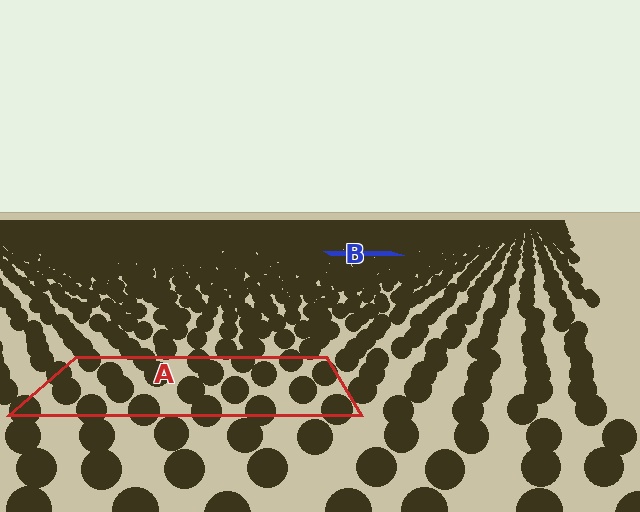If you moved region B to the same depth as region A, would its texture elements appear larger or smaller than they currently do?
They would appear larger. At a closer depth, the same texture elements are projected at a bigger on-screen size.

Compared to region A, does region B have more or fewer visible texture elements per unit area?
Region B has more texture elements per unit area — they are packed more densely because it is farther away.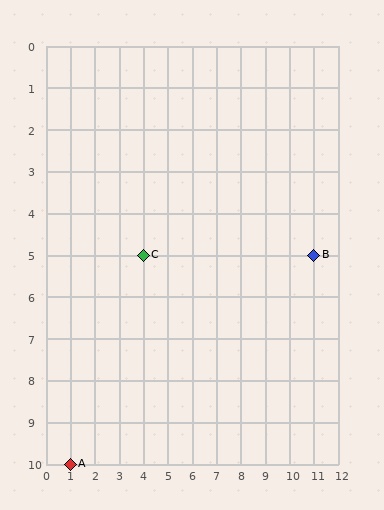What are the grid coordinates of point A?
Point A is at grid coordinates (1, 10).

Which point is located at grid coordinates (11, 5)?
Point B is at (11, 5).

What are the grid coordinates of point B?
Point B is at grid coordinates (11, 5).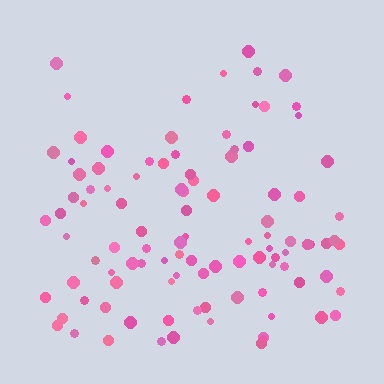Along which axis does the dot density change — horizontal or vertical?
Vertical.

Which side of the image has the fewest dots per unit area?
The top.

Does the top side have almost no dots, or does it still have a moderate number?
Still a moderate number, just noticeably fewer than the bottom.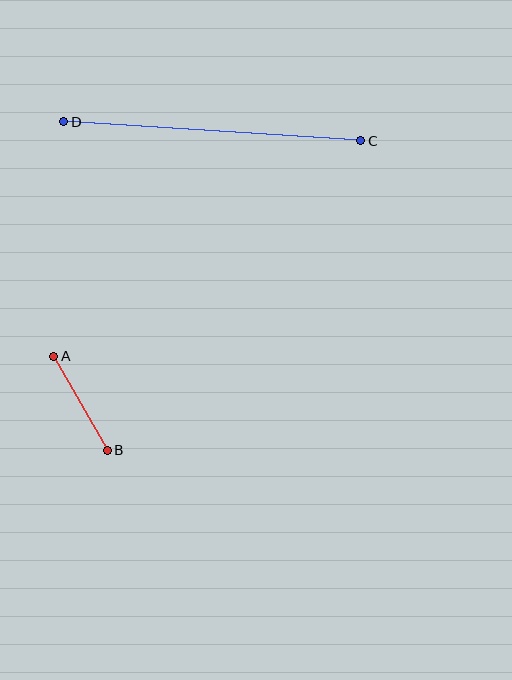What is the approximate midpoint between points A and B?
The midpoint is at approximately (81, 403) pixels.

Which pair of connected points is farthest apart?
Points C and D are farthest apart.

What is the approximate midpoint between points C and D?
The midpoint is at approximately (212, 131) pixels.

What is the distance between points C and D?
The distance is approximately 297 pixels.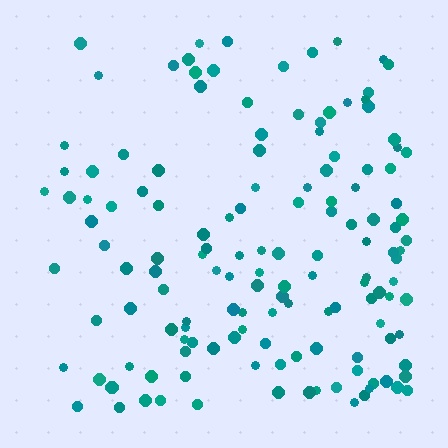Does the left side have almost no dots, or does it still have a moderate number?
Still a moderate number, just noticeably fewer than the right.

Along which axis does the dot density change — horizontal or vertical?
Horizontal.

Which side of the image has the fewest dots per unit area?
The left.